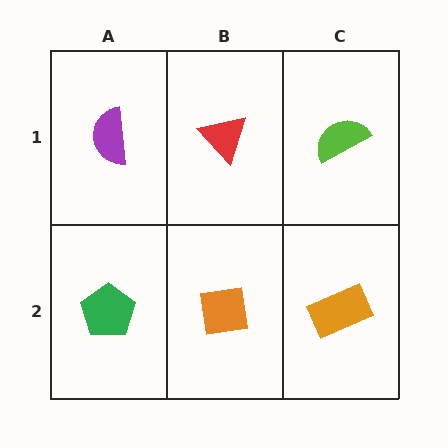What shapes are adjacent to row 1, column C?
An orange rectangle (row 2, column C), a red triangle (row 1, column B).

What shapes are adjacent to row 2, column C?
A lime semicircle (row 1, column C), an orange square (row 2, column B).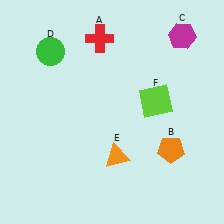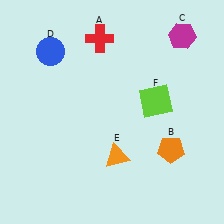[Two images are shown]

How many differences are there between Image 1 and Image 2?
There is 1 difference between the two images.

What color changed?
The circle (D) changed from green in Image 1 to blue in Image 2.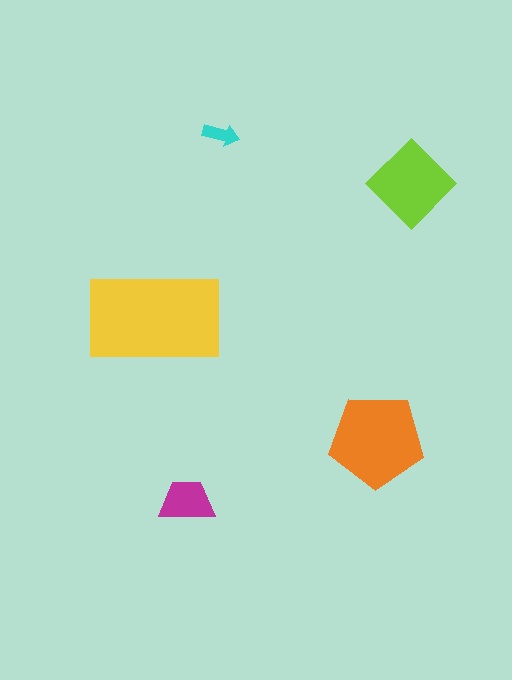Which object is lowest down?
The magenta trapezoid is bottommost.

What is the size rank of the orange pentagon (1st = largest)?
2nd.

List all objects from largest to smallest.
The yellow rectangle, the orange pentagon, the lime diamond, the magenta trapezoid, the cyan arrow.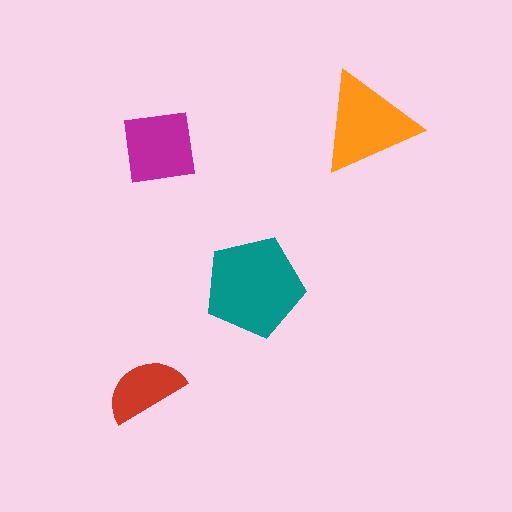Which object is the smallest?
The red semicircle.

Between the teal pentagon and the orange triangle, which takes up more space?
The teal pentagon.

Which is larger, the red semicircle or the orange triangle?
The orange triangle.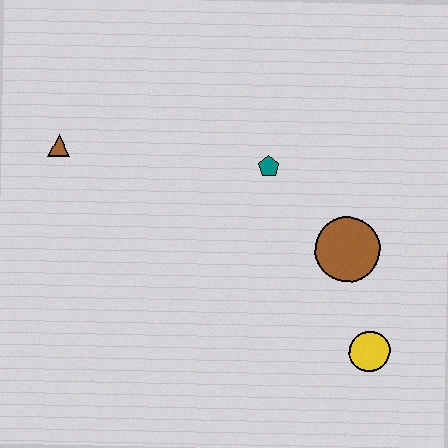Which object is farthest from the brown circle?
The brown triangle is farthest from the brown circle.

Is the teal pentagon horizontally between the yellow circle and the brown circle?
No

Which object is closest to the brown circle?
The yellow circle is closest to the brown circle.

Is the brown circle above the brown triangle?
No